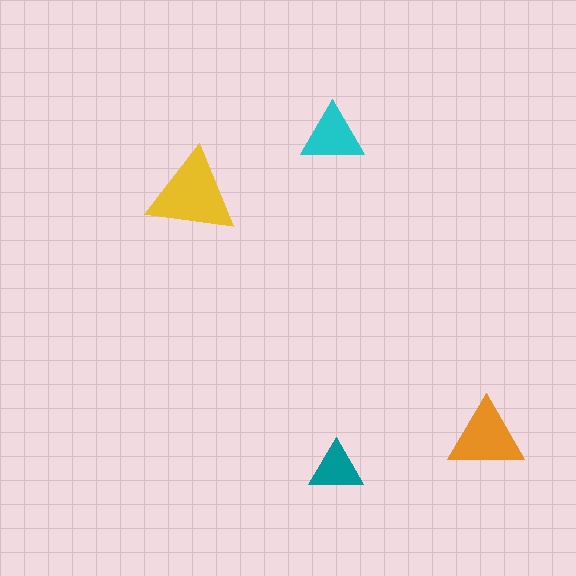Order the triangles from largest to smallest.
the yellow one, the orange one, the cyan one, the teal one.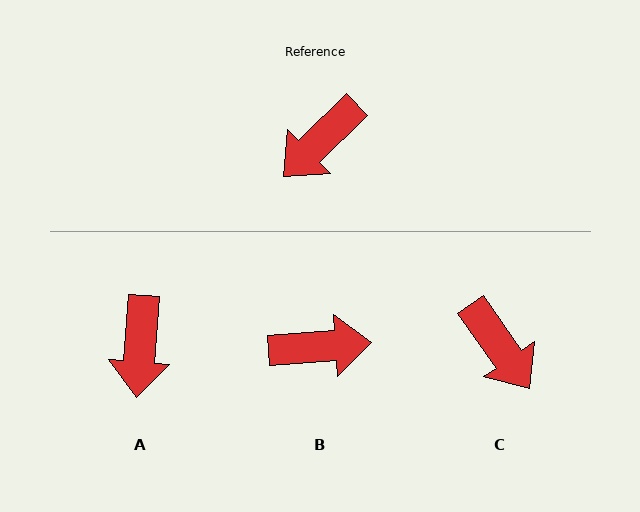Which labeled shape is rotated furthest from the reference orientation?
B, about 140 degrees away.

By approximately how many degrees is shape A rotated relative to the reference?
Approximately 41 degrees counter-clockwise.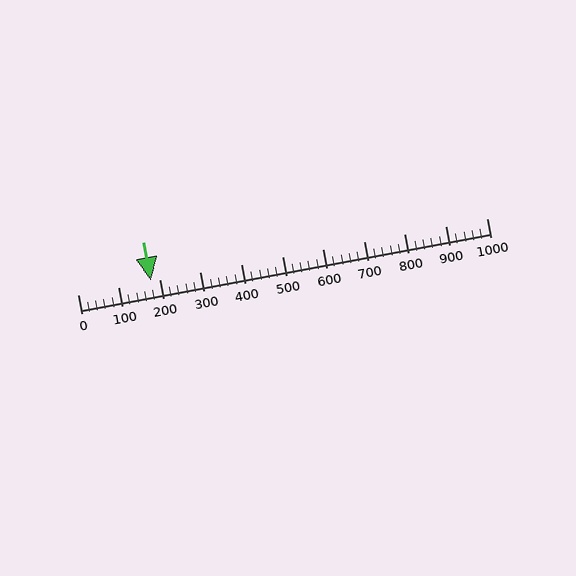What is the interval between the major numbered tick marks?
The major tick marks are spaced 100 units apart.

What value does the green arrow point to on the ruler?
The green arrow points to approximately 180.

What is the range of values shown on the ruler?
The ruler shows values from 0 to 1000.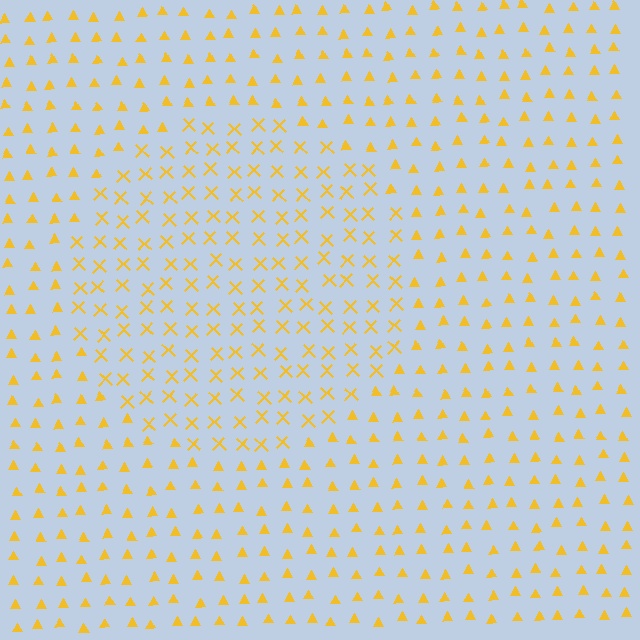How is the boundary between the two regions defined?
The boundary is defined by a change in element shape: X marks inside vs. triangles outside. All elements share the same color and spacing.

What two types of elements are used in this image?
The image uses X marks inside the circle region and triangles outside it.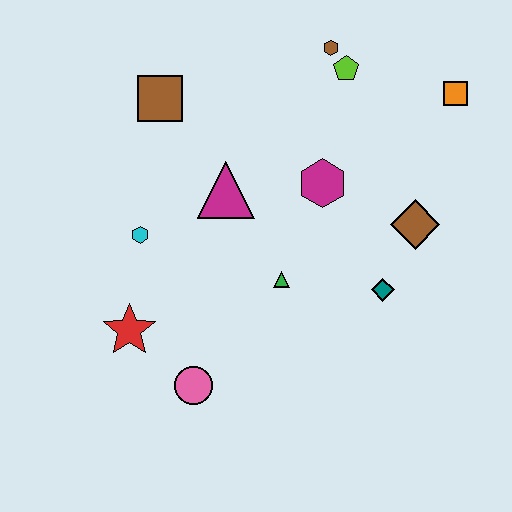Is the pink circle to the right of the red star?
Yes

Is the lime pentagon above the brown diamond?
Yes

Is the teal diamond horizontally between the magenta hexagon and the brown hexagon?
No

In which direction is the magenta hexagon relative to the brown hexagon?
The magenta hexagon is below the brown hexagon.